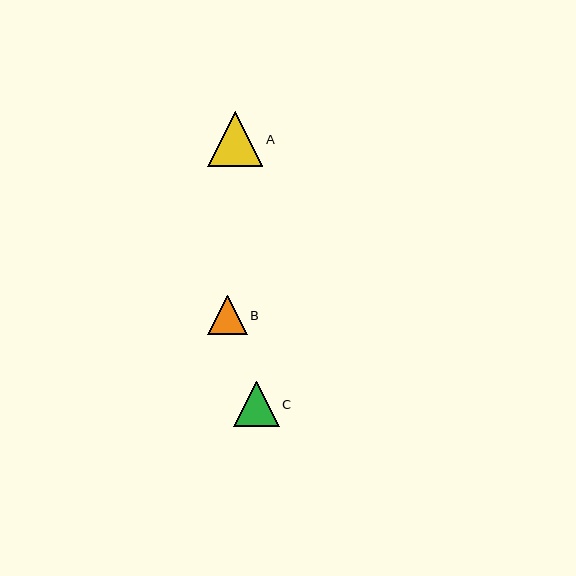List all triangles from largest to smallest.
From largest to smallest: A, C, B.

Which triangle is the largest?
Triangle A is the largest with a size of approximately 55 pixels.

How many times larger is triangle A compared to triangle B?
Triangle A is approximately 1.4 times the size of triangle B.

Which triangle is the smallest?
Triangle B is the smallest with a size of approximately 39 pixels.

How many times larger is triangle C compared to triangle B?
Triangle C is approximately 1.2 times the size of triangle B.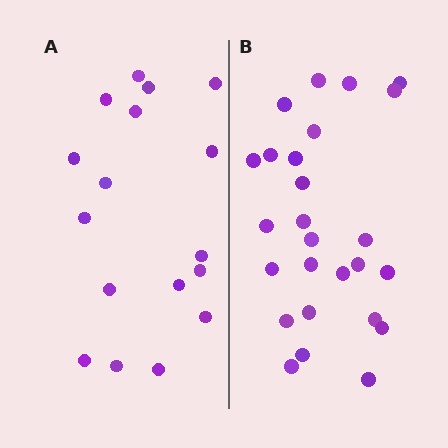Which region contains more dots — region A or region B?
Region B (the right region) has more dots.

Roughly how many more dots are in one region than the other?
Region B has roughly 8 or so more dots than region A.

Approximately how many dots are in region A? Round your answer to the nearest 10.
About 20 dots. (The exact count is 17, which rounds to 20.)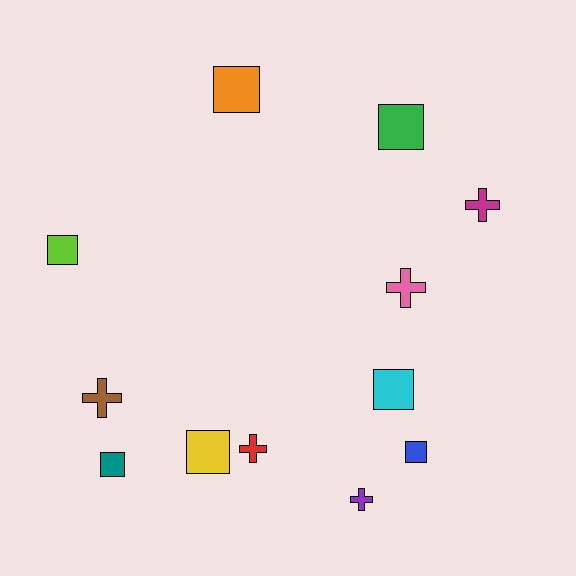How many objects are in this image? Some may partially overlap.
There are 12 objects.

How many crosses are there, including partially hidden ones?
There are 5 crosses.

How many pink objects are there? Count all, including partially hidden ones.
There is 1 pink object.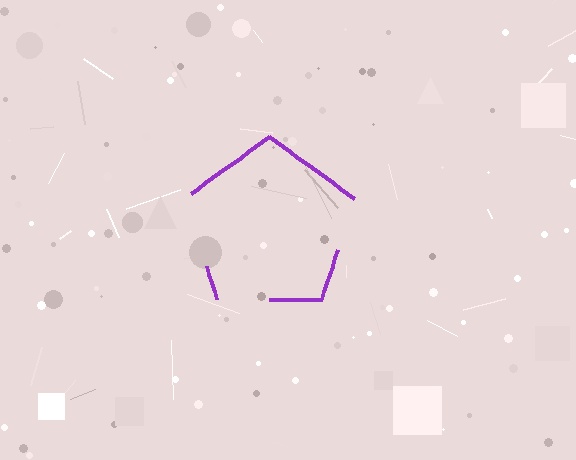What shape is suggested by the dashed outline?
The dashed outline suggests a pentagon.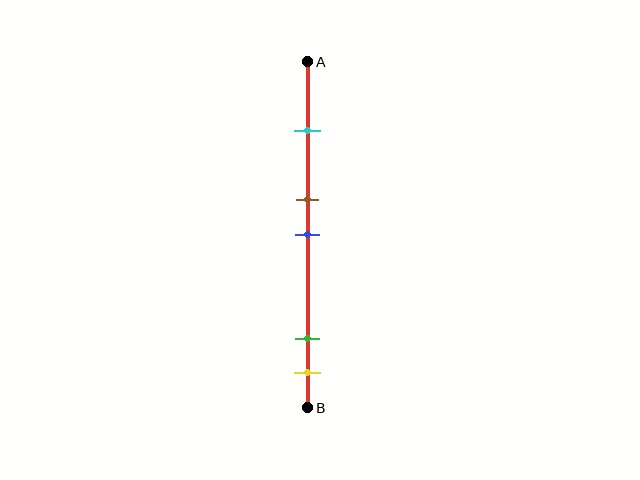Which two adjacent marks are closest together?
The brown and blue marks are the closest adjacent pair.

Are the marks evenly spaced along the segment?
No, the marks are not evenly spaced.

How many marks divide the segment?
There are 5 marks dividing the segment.